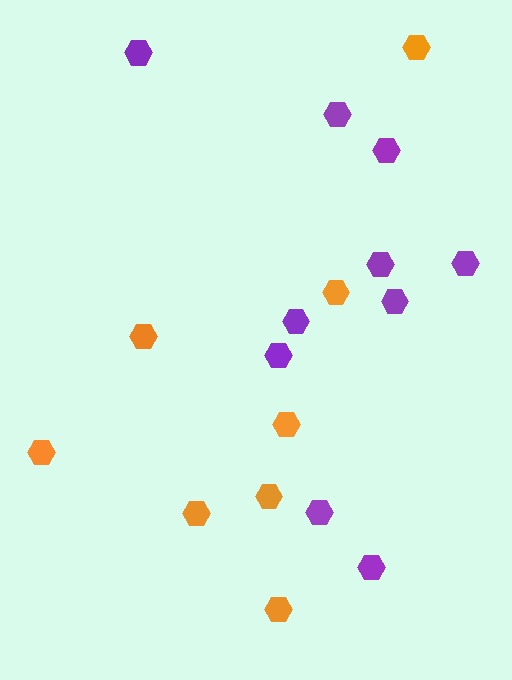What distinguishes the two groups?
There are 2 groups: one group of orange hexagons (8) and one group of purple hexagons (10).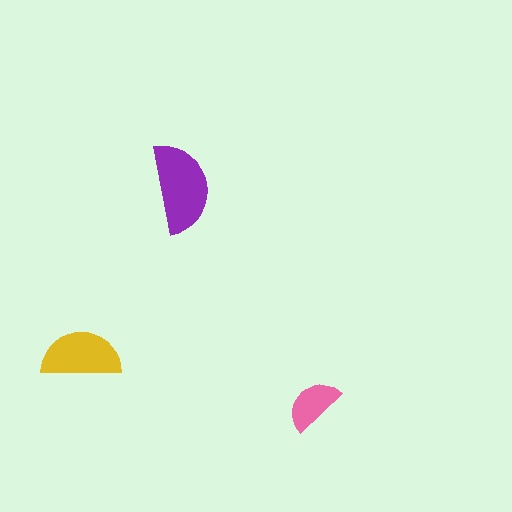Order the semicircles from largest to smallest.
the purple one, the yellow one, the pink one.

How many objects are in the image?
There are 3 objects in the image.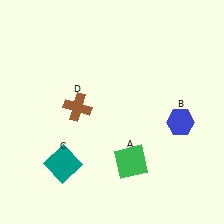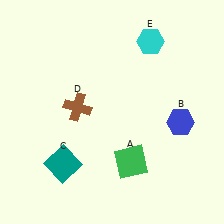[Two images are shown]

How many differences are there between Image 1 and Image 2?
There is 1 difference between the two images.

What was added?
A cyan hexagon (E) was added in Image 2.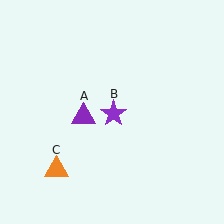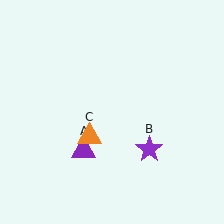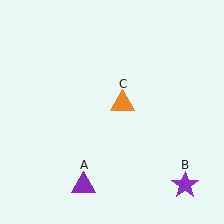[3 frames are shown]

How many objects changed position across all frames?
3 objects changed position: purple triangle (object A), purple star (object B), orange triangle (object C).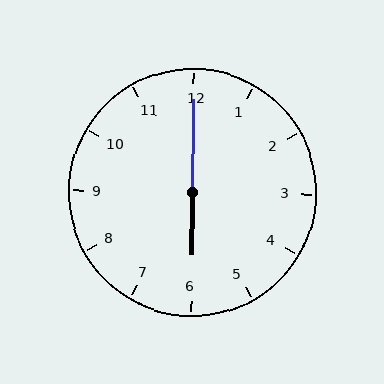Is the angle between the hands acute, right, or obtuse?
It is obtuse.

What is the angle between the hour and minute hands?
Approximately 180 degrees.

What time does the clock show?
6:00.